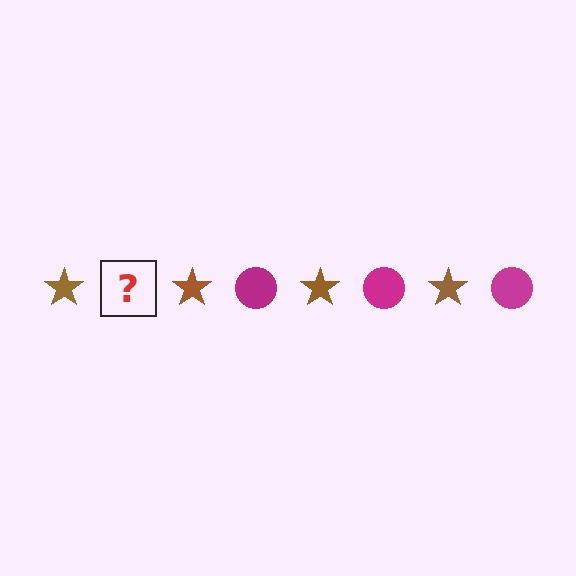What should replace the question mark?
The question mark should be replaced with a magenta circle.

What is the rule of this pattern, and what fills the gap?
The rule is that the pattern alternates between brown star and magenta circle. The gap should be filled with a magenta circle.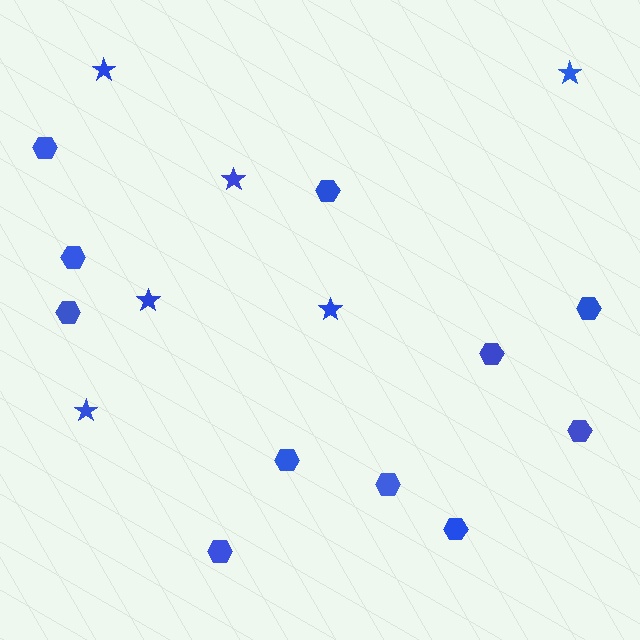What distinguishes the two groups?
There are 2 groups: one group of stars (6) and one group of hexagons (11).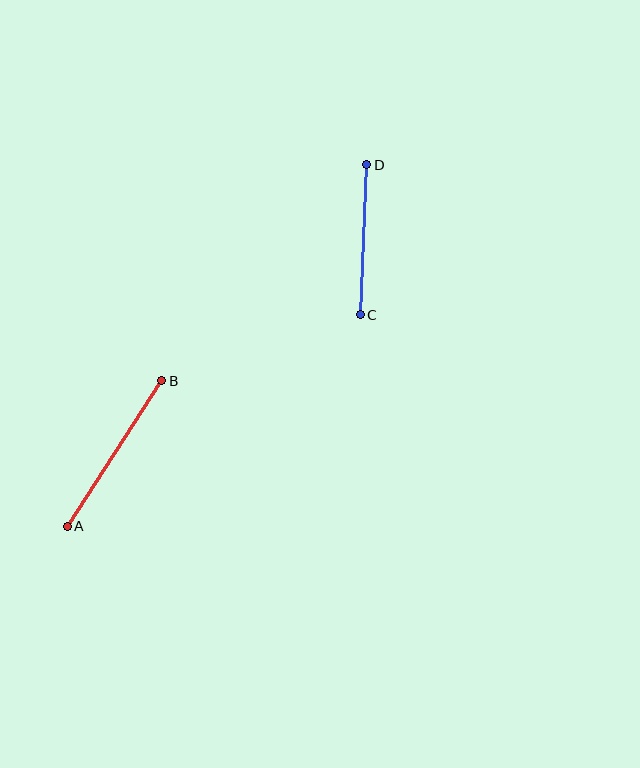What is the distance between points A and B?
The distance is approximately 174 pixels.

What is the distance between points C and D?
The distance is approximately 150 pixels.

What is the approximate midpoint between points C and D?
The midpoint is at approximately (363, 240) pixels.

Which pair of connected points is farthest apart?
Points A and B are farthest apart.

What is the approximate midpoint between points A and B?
The midpoint is at approximately (114, 453) pixels.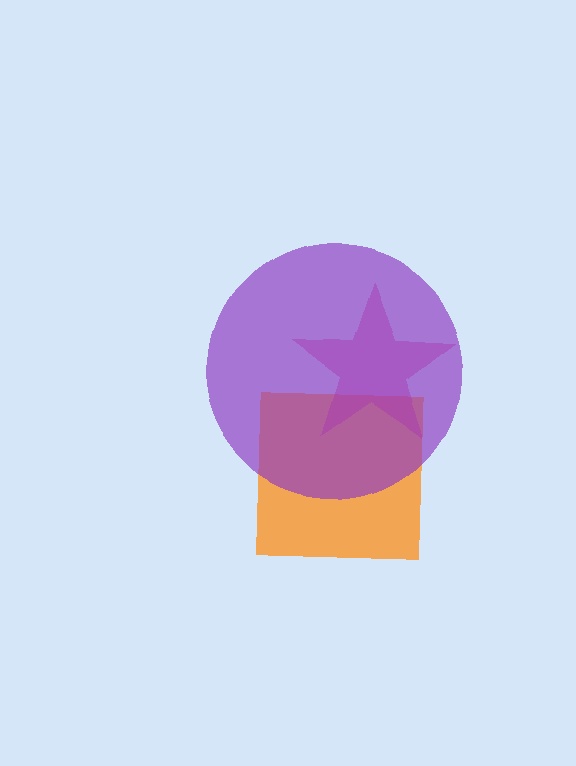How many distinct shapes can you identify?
There are 3 distinct shapes: an orange square, a magenta star, a purple circle.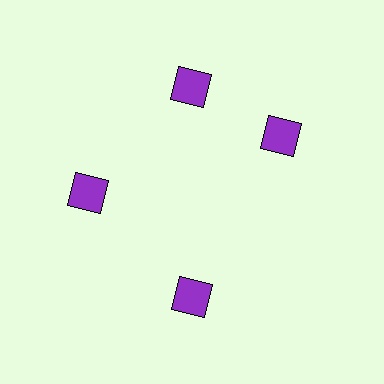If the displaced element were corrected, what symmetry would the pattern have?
It would have 4-fold rotational symmetry — the pattern would map onto itself every 90 degrees.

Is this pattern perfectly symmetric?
No. The 4 purple diamonds are arranged in a ring, but one element near the 3 o'clock position is rotated out of alignment along the ring, breaking the 4-fold rotational symmetry.